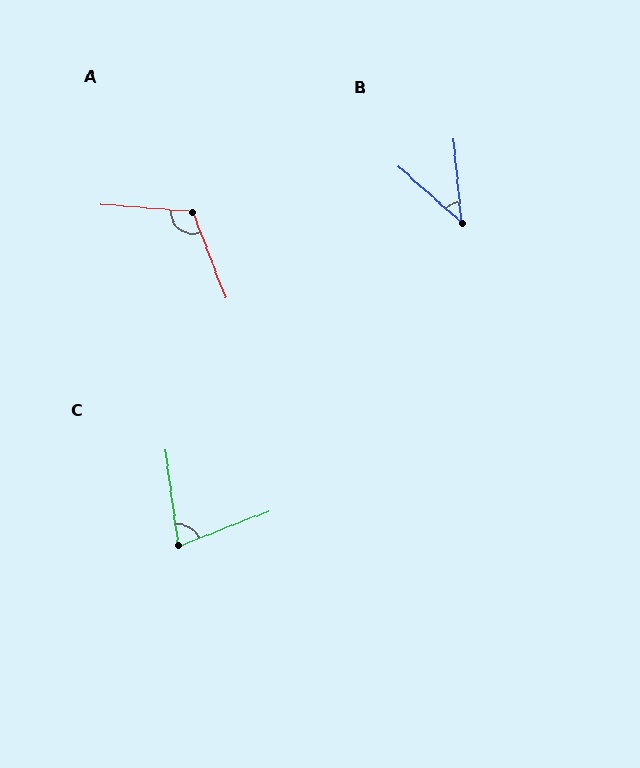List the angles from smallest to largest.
B (43°), C (76°), A (116°).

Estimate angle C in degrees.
Approximately 76 degrees.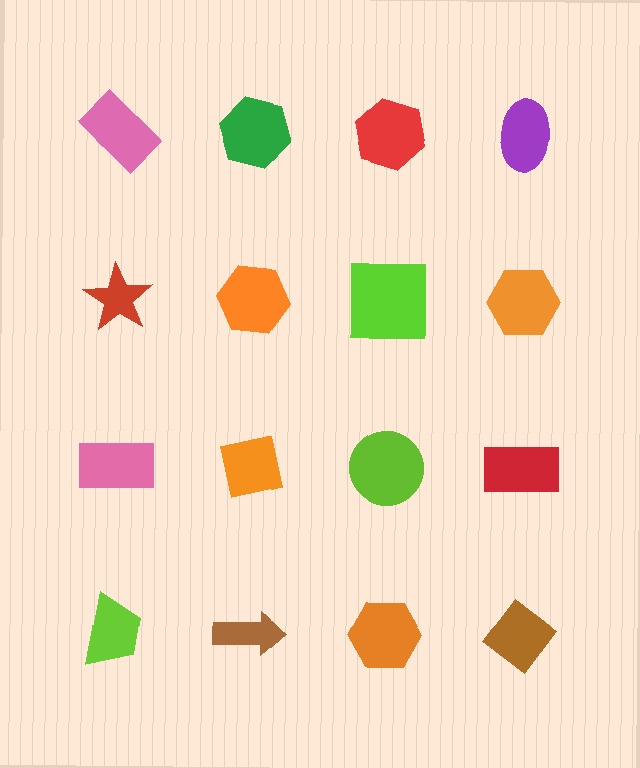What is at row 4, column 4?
A brown diamond.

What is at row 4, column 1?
A lime trapezoid.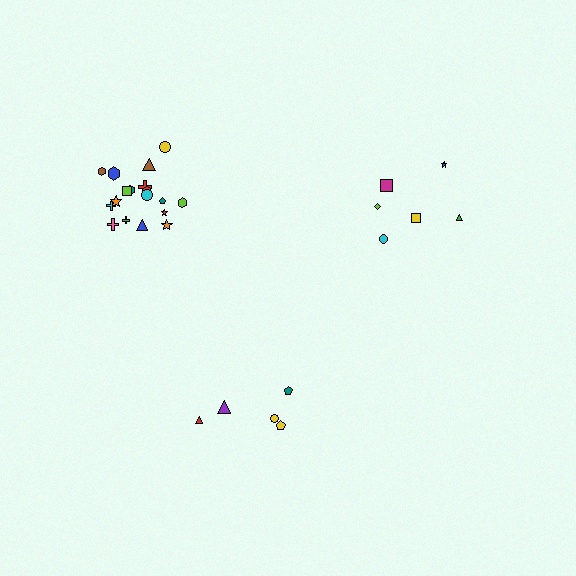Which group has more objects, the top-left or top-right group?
The top-left group.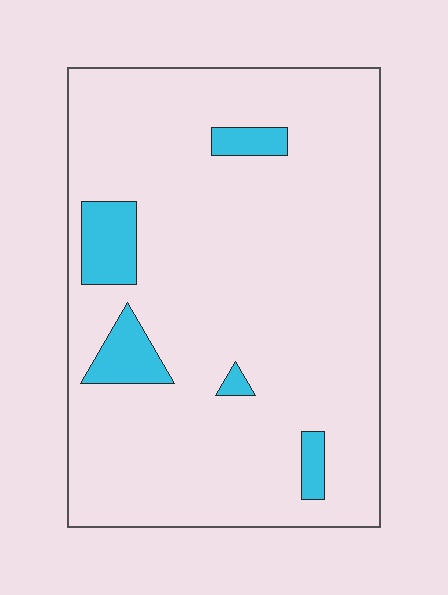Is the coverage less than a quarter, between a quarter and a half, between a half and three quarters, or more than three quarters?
Less than a quarter.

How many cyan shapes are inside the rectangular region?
5.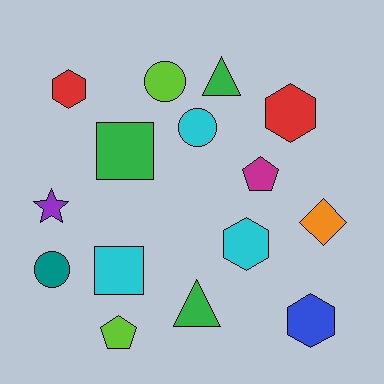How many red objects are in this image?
There are 2 red objects.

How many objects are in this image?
There are 15 objects.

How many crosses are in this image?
There are no crosses.